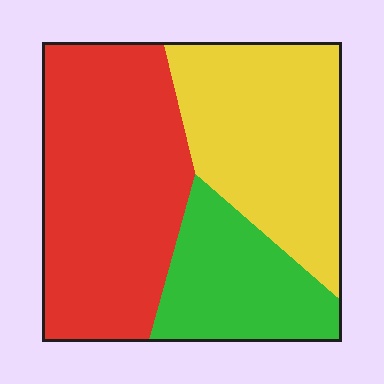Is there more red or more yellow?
Red.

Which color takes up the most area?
Red, at roughly 45%.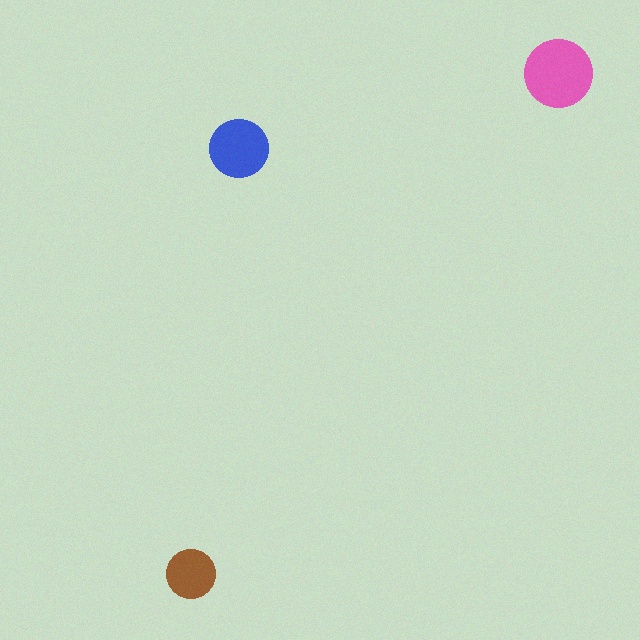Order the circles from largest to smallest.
the pink one, the blue one, the brown one.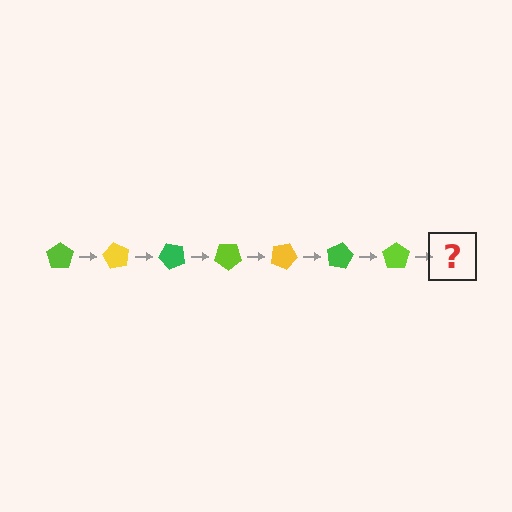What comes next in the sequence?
The next element should be a yellow pentagon, rotated 420 degrees from the start.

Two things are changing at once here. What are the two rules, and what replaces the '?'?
The two rules are that it rotates 60 degrees each step and the color cycles through lime, yellow, and green. The '?' should be a yellow pentagon, rotated 420 degrees from the start.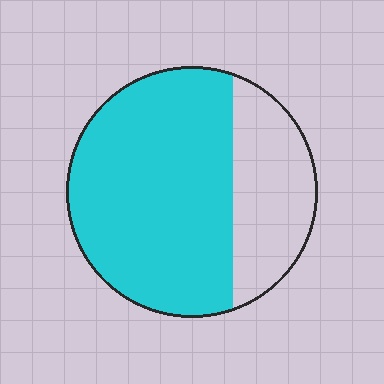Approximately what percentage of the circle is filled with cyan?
Approximately 70%.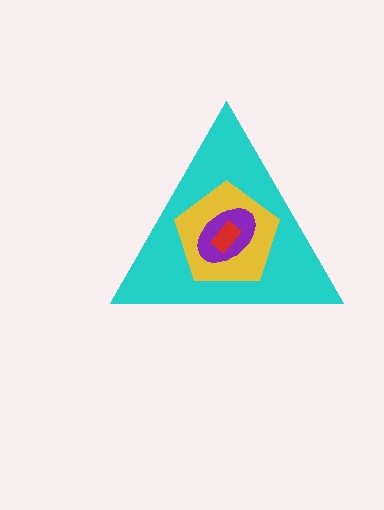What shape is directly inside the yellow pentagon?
The purple ellipse.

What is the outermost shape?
The cyan triangle.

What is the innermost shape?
The red rectangle.